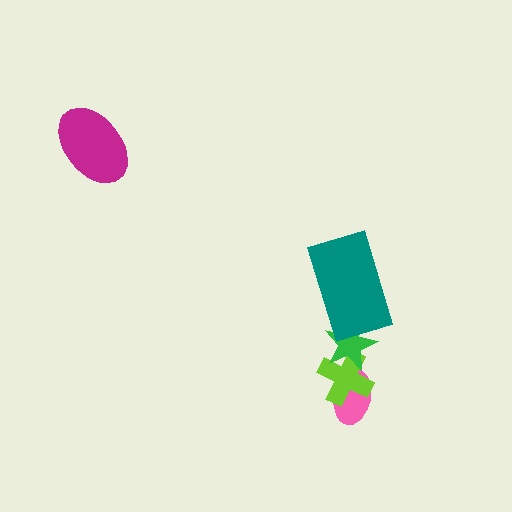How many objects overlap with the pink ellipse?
1 object overlaps with the pink ellipse.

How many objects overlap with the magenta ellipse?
0 objects overlap with the magenta ellipse.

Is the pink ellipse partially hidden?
Yes, it is partially covered by another shape.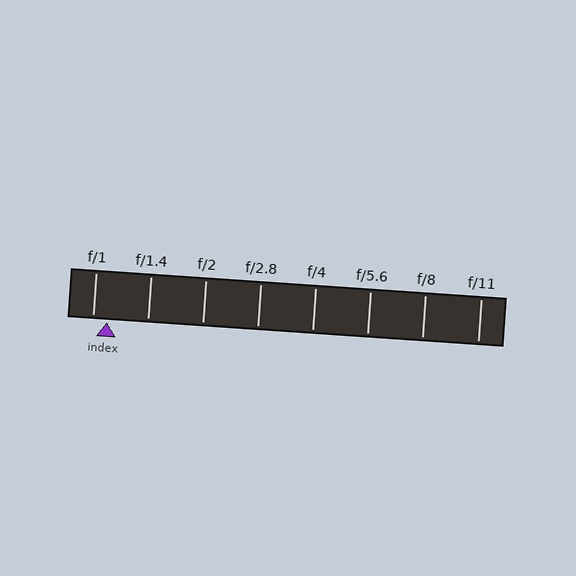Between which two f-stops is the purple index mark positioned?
The index mark is between f/1 and f/1.4.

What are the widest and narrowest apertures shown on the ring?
The widest aperture shown is f/1 and the narrowest is f/11.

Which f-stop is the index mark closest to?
The index mark is closest to f/1.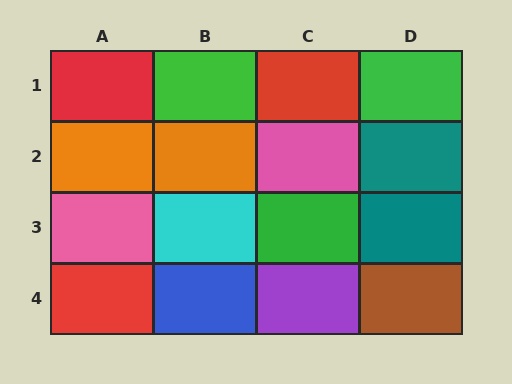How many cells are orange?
2 cells are orange.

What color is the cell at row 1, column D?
Green.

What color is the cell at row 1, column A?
Red.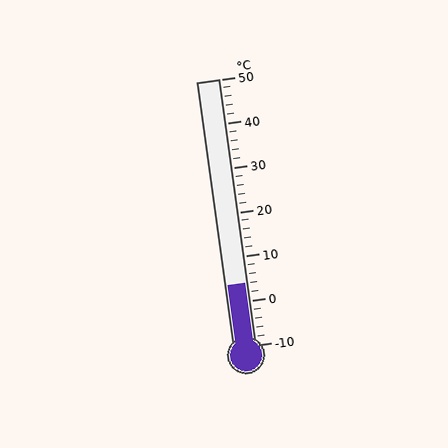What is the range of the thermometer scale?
The thermometer scale ranges from -10°C to 50°C.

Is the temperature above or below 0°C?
The temperature is above 0°C.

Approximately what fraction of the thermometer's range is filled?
The thermometer is filled to approximately 25% of its range.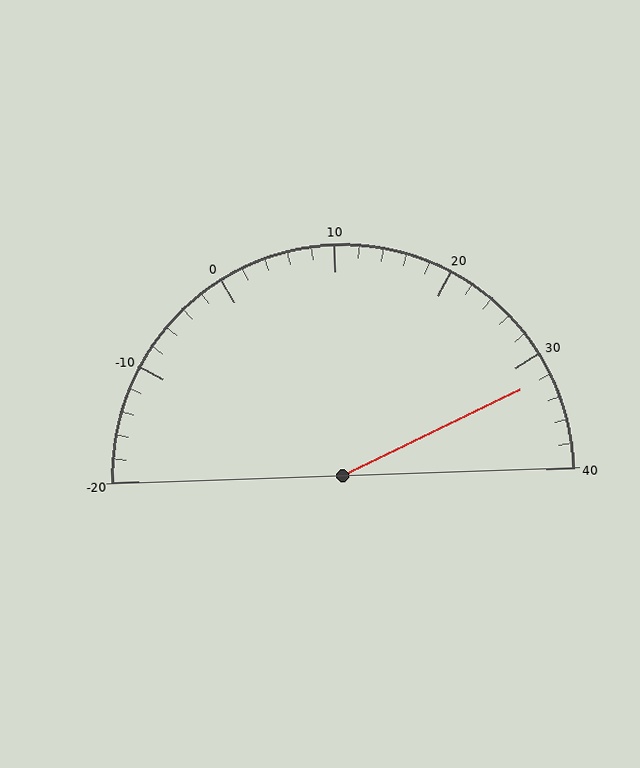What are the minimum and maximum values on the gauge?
The gauge ranges from -20 to 40.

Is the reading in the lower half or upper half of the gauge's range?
The reading is in the upper half of the range (-20 to 40).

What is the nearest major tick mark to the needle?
The nearest major tick mark is 30.